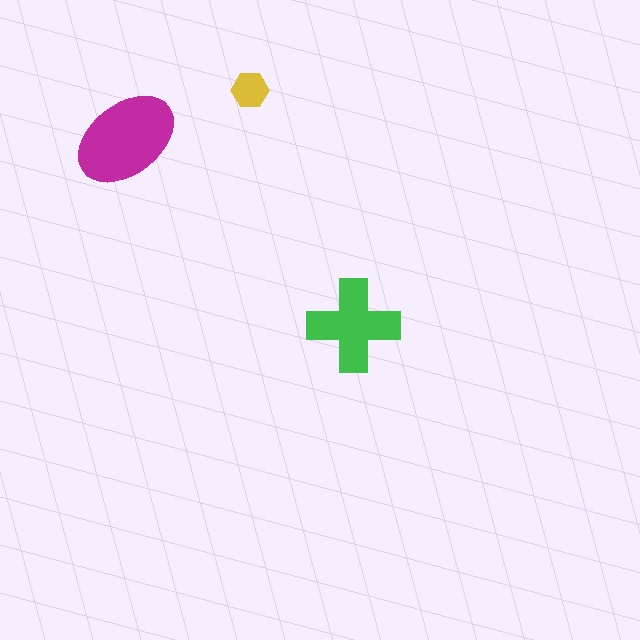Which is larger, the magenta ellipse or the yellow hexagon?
The magenta ellipse.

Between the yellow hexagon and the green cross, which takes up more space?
The green cross.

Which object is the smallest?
The yellow hexagon.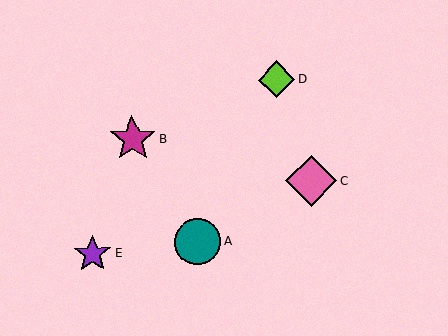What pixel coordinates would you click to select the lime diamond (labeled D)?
Click at (276, 79) to select the lime diamond D.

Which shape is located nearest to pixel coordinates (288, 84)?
The lime diamond (labeled D) at (276, 79) is nearest to that location.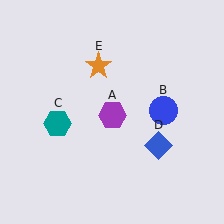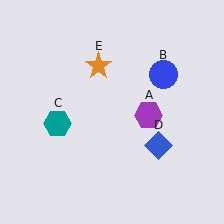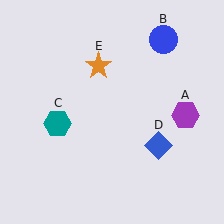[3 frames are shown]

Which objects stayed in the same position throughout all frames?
Teal hexagon (object C) and blue diamond (object D) and orange star (object E) remained stationary.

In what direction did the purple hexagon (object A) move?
The purple hexagon (object A) moved right.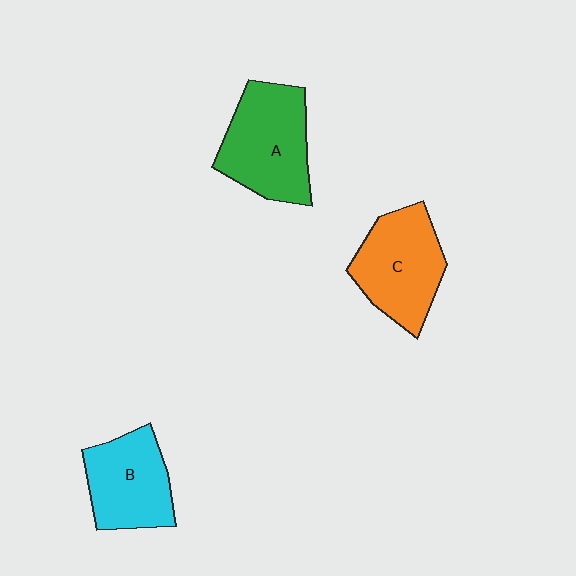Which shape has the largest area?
Shape A (green).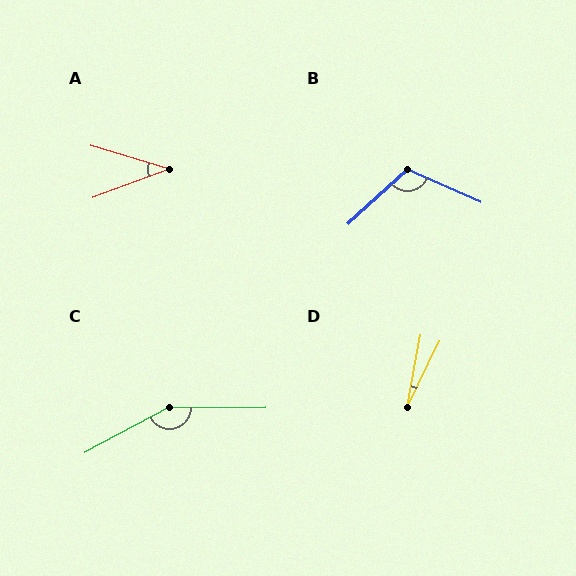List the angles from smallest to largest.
D (15°), A (37°), B (114°), C (152°).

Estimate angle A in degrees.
Approximately 37 degrees.